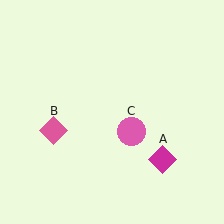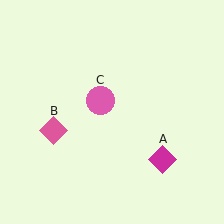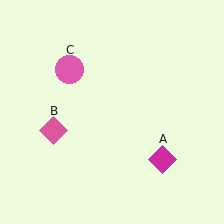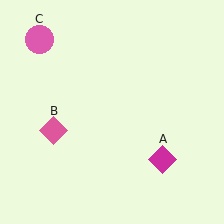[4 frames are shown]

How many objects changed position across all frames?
1 object changed position: pink circle (object C).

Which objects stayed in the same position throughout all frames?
Magenta diamond (object A) and pink diamond (object B) remained stationary.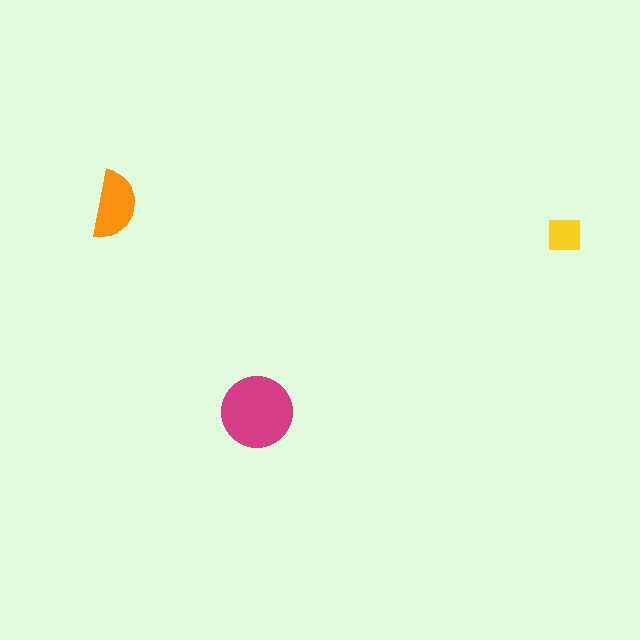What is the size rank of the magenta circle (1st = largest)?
1st.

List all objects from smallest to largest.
The yellow square, the orange semicircle, the magenta circle.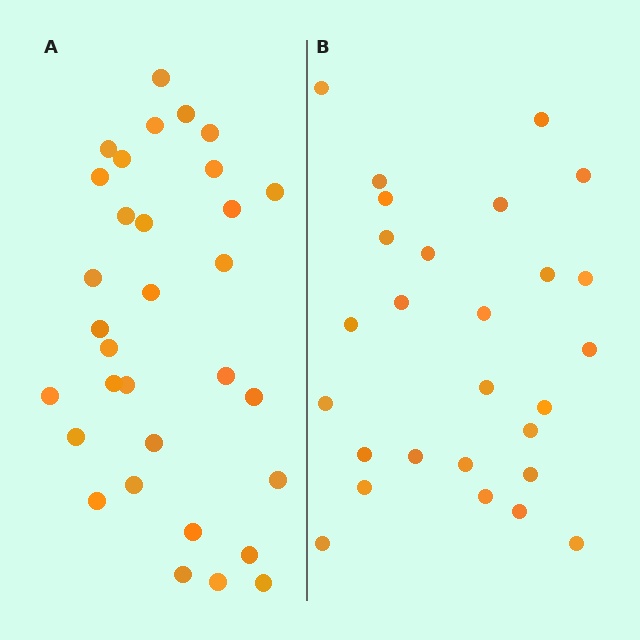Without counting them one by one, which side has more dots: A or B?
Region A (the left region) has more dots.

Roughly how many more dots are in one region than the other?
Region A has about 5 more dots than region B.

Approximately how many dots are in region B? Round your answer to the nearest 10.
About 30 dots. (The exact count is 27, which rounds to 30.)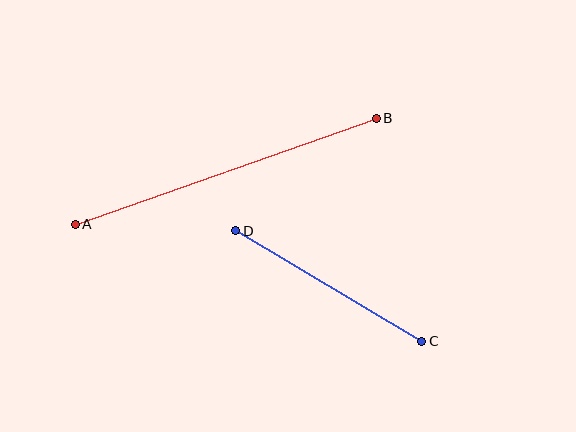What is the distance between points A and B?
The distance is approximately 319 pixels.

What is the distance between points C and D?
The distance is approximately 216 pixels.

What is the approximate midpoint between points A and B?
The midpoint is at approximately (226, 171) pixels.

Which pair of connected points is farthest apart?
Points A and B are farthest apart.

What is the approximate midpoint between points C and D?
The midpoint is at approximately (329, 286) pixels.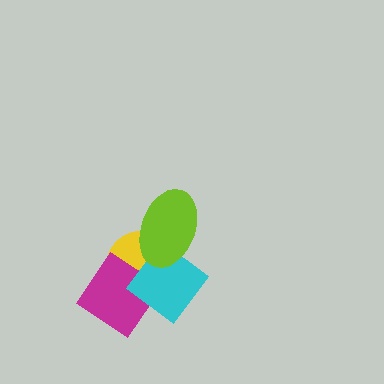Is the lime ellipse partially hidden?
No, no other shape covers it.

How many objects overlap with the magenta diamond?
2 objects overlap with the magenta diamond.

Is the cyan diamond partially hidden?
Yes, it is partially covered by another shape.